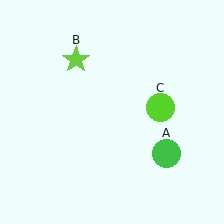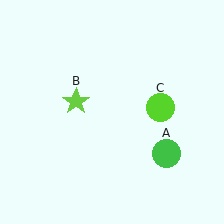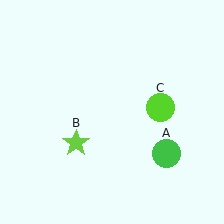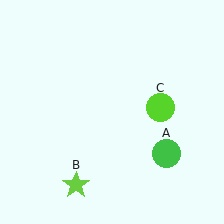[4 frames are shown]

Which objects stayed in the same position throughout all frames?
Green circle (object A) and lime circle (object C) remained stationary.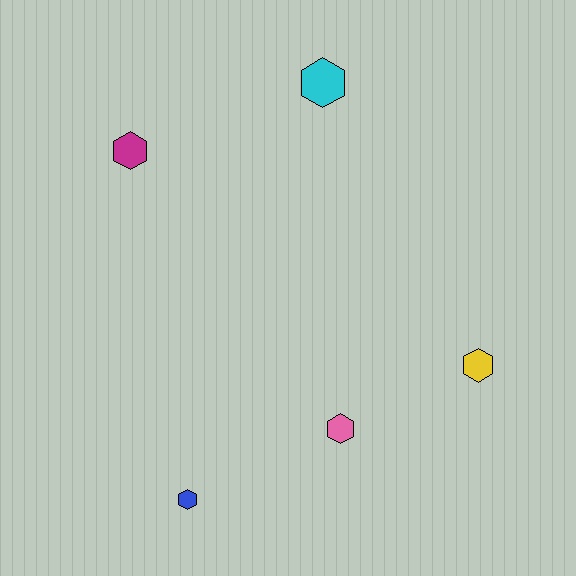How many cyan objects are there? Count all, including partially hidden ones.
There is 1 cyan object.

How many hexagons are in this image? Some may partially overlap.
There are 5 hexagons.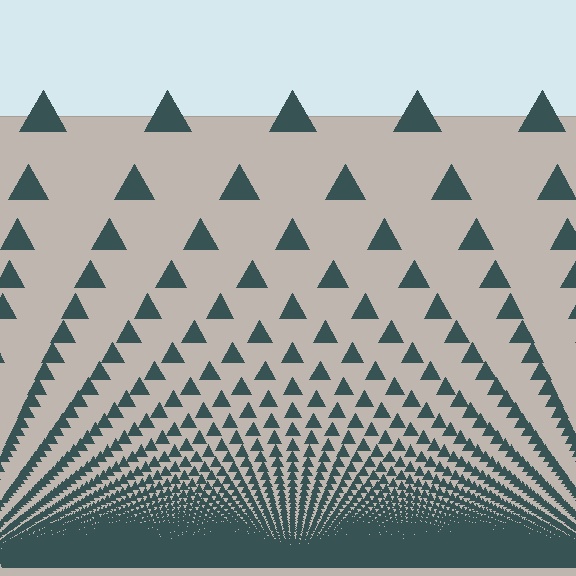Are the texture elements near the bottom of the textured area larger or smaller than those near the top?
Smaller. The gradient is inverted — elements near the bottom are smaller and denser.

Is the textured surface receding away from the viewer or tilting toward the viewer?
The surface appears to tilt toward the viewer. Texture elements get larger and sparser toward the top.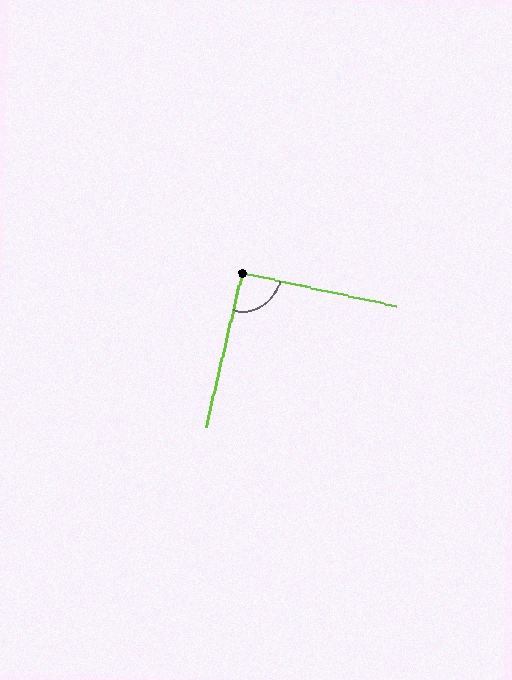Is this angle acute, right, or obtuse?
It is approximately a right angle.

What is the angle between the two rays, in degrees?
Approximately 91 degrees.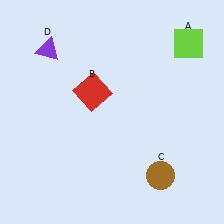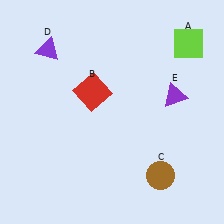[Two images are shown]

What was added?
A purple triangle (E) was added in Image 2.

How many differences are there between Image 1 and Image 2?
There is 1 difference between the two images.